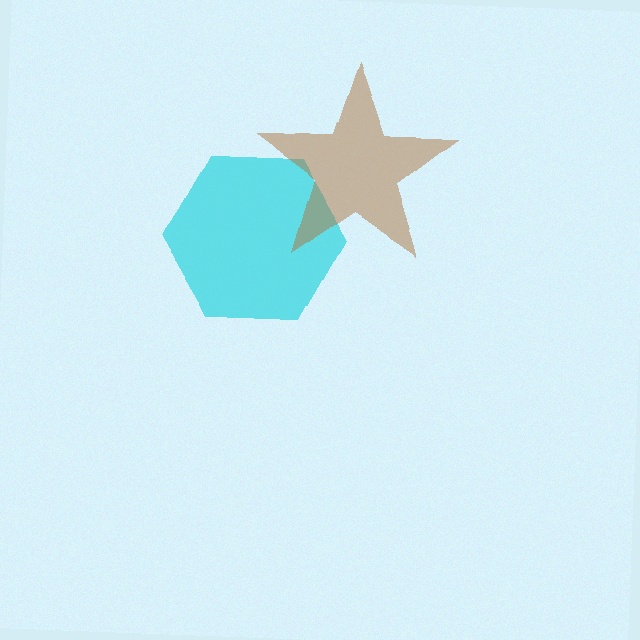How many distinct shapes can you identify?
There are 2 distinct shapes: a cyan hexagon, a brown star.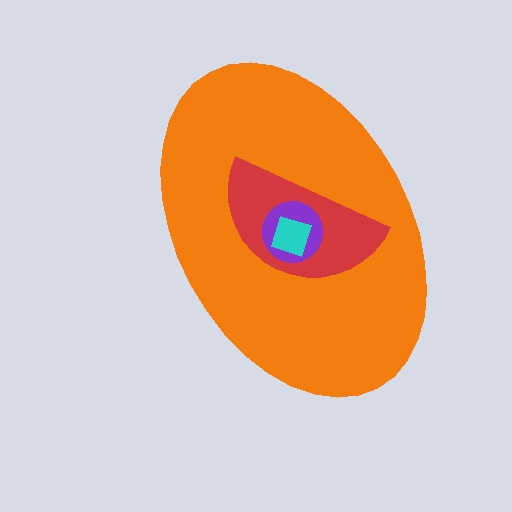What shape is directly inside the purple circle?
The cyan square.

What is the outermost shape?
The orange ellipse.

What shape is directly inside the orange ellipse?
The red semicircle.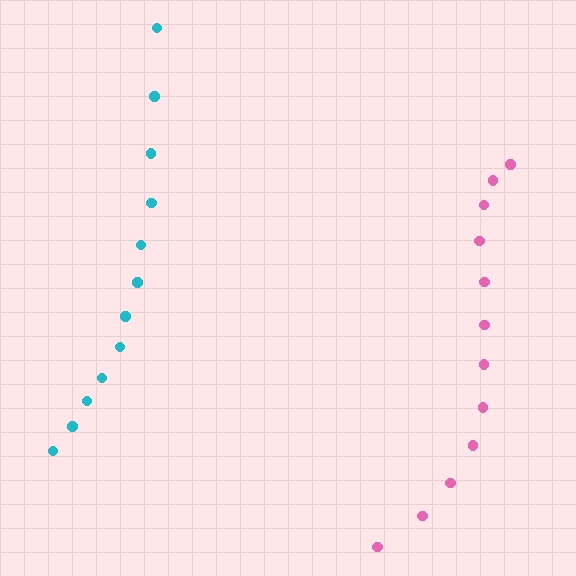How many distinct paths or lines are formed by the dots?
There are 2 distinct paths.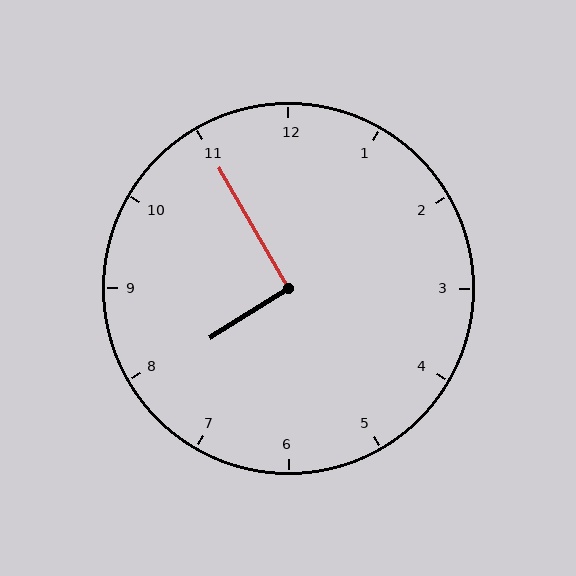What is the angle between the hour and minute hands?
Approximately 92 degrees.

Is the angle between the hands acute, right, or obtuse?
It is right.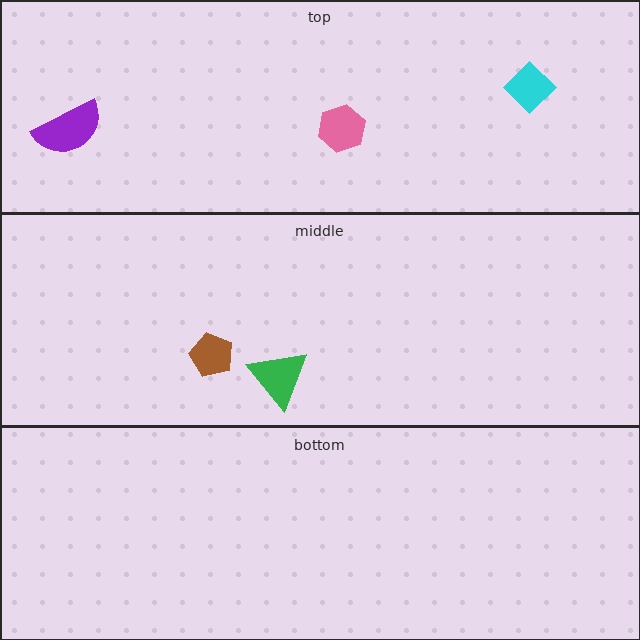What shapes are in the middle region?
The brown pentagon, the green triangle.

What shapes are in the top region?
The pink hexagon, the cyan diamond, the purple semicircle.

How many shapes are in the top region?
3.